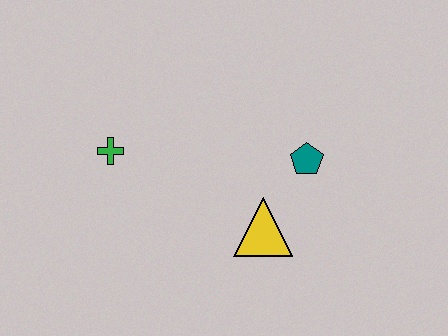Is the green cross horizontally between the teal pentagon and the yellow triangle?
No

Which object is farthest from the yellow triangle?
The green cross is farthest from the yellow triangle.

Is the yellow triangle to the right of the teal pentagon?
No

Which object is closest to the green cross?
The yellow triangle is closest to the green cross.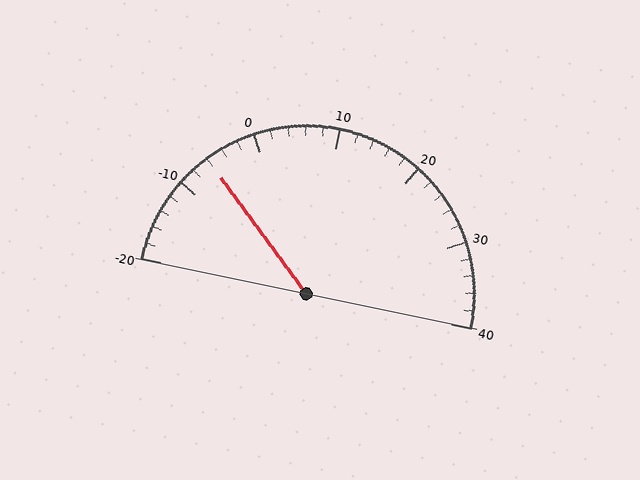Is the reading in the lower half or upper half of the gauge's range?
The reading is in the lower half of the range (-20 to 40).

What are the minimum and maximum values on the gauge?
The gauge ranges from -20 to 40.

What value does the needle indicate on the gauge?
The needle indicates approximately -6.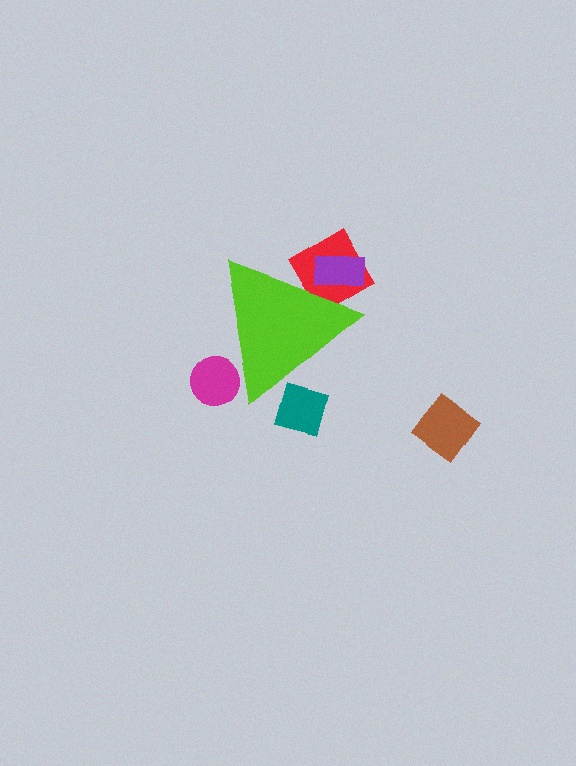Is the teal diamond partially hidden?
Yes, the teal diamond is partially hidden behind the lime triangle.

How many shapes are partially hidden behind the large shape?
4 shapes are partially hidden.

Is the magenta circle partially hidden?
Yes, the magenta circle is partially hidden behind the lime triangle.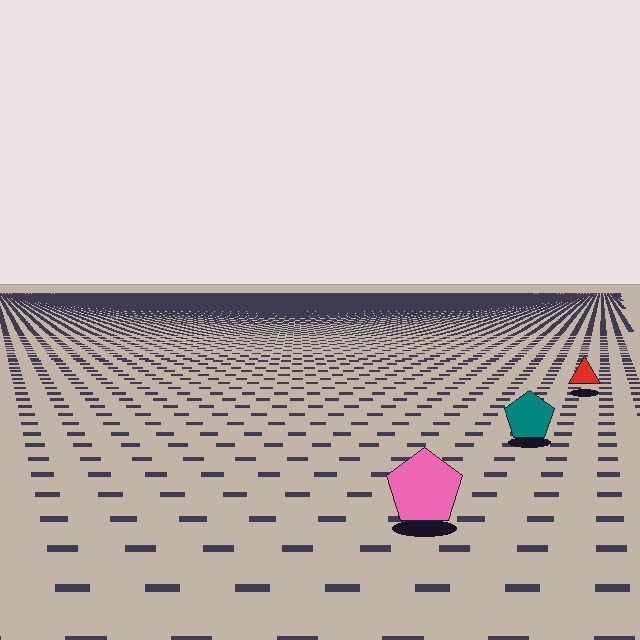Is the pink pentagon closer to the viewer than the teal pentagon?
Yes. The pink pentagon is closer — you can tell from the texture gradient: the ground texture is coarser near it.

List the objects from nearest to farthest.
From nearest to farthest: the pink pentagon, the teal pentagon, the red triangle.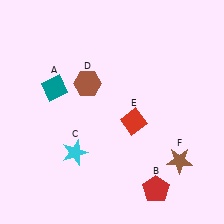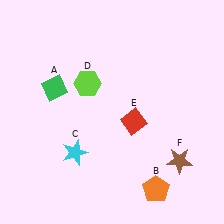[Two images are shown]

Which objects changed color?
A changed from teal to green. B changed from red to orange. D changed from brown to lime.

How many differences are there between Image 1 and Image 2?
There are 3 differences between the two images.